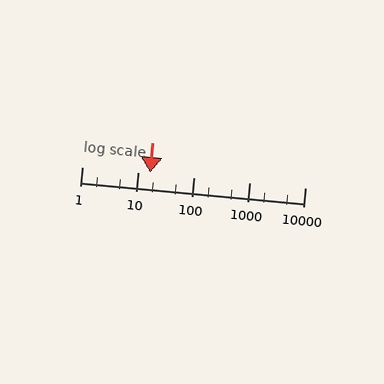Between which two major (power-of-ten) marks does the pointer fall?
The pointer is between 10 and 100.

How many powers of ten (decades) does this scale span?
The scale spans 4 decades, from 1 to 10000.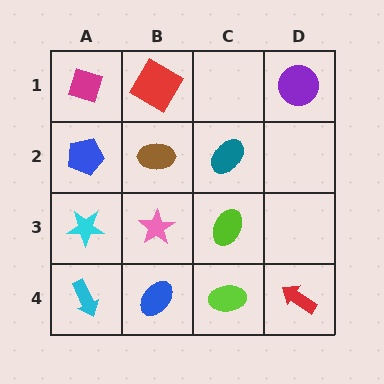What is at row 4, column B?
A blue ellipse.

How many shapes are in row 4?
4 shapes.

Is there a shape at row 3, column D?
No, that cell is empty.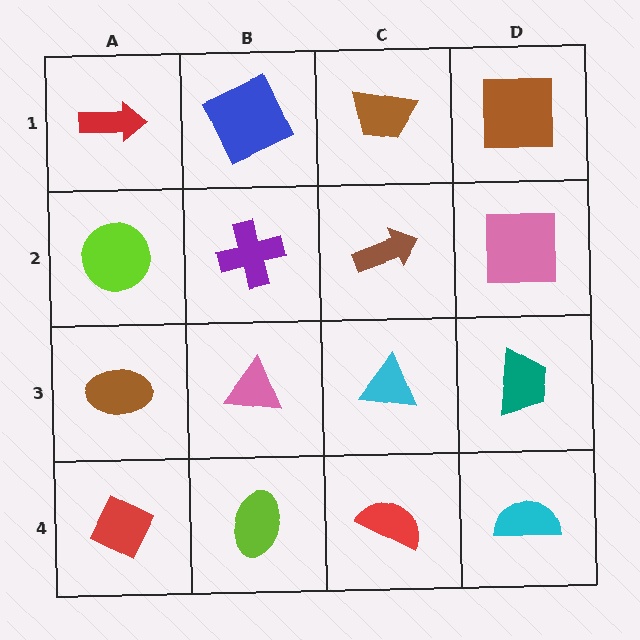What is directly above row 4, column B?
A pink triangle.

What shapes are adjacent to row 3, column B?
A purple cross (row 2, column B), a lime ellipse (row 4, column B), a brown ellipse (row 3, column A), a cyan triangle (row 3, column C).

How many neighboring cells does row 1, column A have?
2.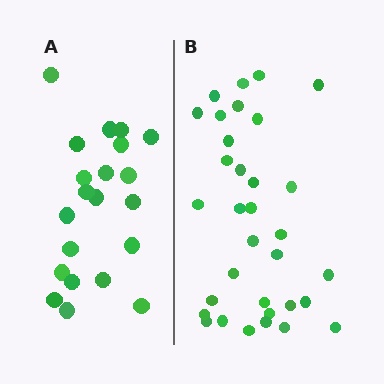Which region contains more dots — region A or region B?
Region B (the right region) has more dots.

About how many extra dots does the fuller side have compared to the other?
Region B has roughly 12 or so more dots than region A.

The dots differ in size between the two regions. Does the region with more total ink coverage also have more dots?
No. Region A has more total ink coverage because its dots are larger, but region B actually contains more individual dots. Total area can be misleading — the number of items is what matters here.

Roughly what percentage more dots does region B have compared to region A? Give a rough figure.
About 55% more.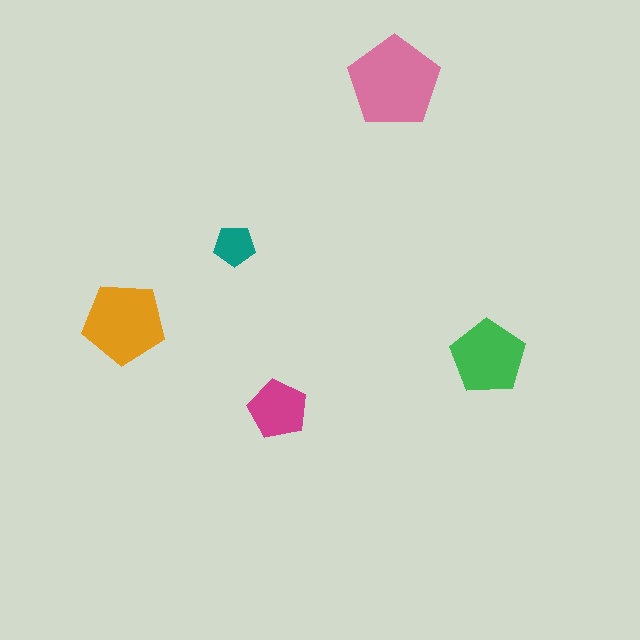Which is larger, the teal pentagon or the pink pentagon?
The pink one.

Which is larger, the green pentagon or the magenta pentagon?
The green one.